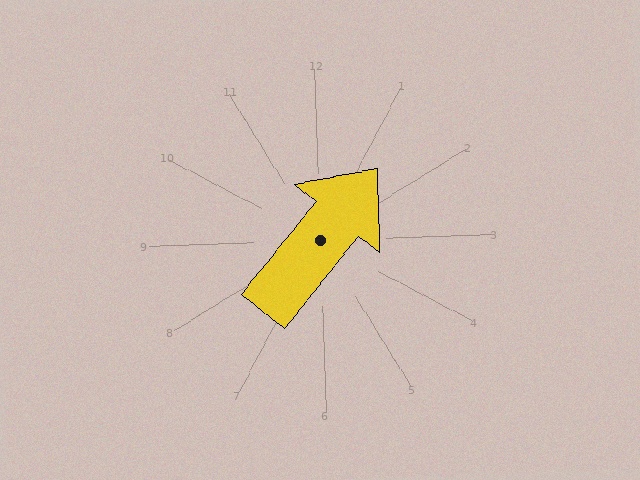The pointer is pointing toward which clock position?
Roughly 1 o'clock.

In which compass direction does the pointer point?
Northeast.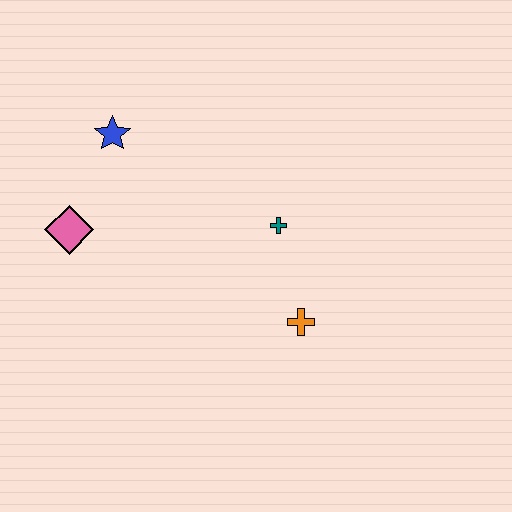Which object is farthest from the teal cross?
The pink diamond is farthest from the teal cross.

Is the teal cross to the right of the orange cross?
No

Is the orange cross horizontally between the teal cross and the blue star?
No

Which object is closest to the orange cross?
The teal cross is closest to the orange cross.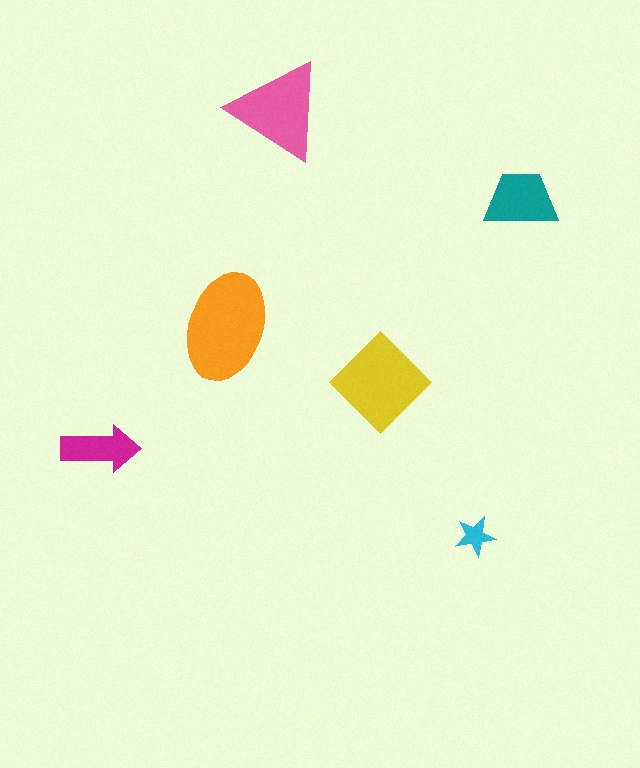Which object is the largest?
The orange ellipse.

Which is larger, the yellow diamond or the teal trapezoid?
The yellow diamond.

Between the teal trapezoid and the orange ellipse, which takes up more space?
The orange ellipse.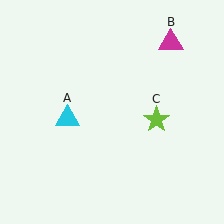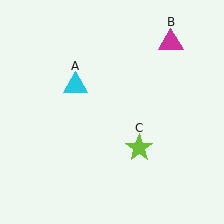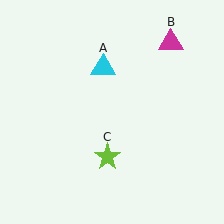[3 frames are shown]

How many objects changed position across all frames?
2 objects changed position: cyan triangle (object A), lime star (object C).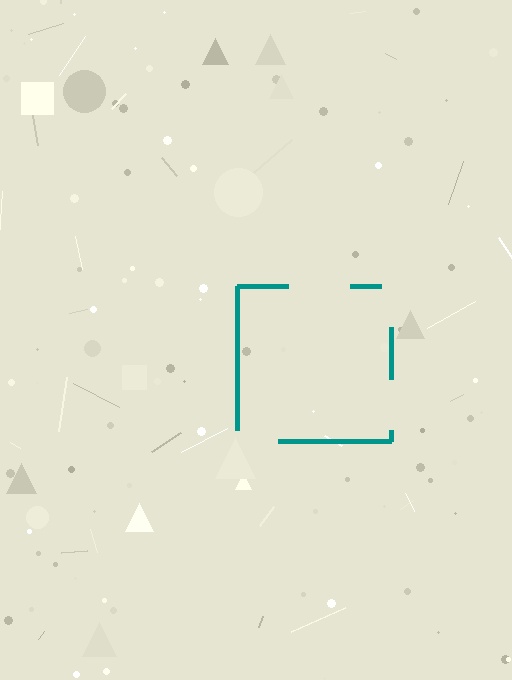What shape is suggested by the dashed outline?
The dashed outline suggests a square.